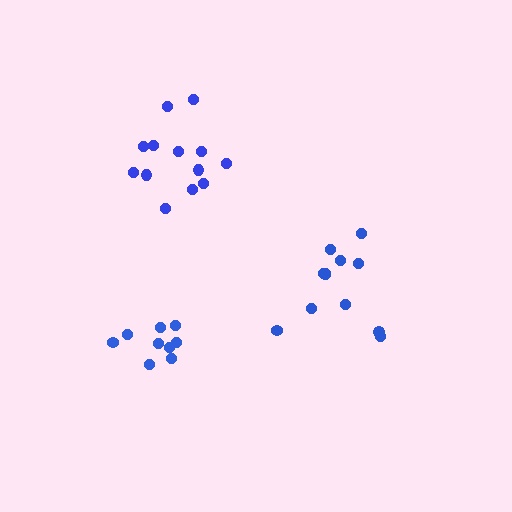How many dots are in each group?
Group 1: 13 dots, Group 2: 9 dots, Group 3: 12 dots (34 total).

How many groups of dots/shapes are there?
There are 3 groups.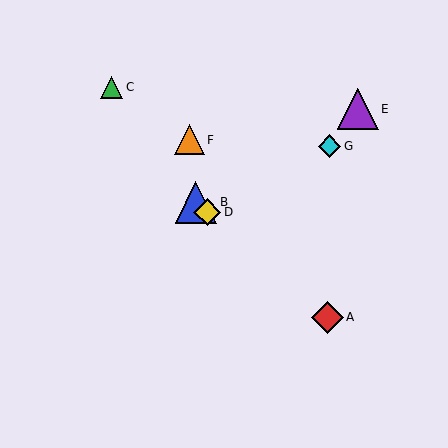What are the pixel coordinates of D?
Object D is at (207, 212).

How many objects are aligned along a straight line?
3 objects (A, B, D) are aligned along a straight line.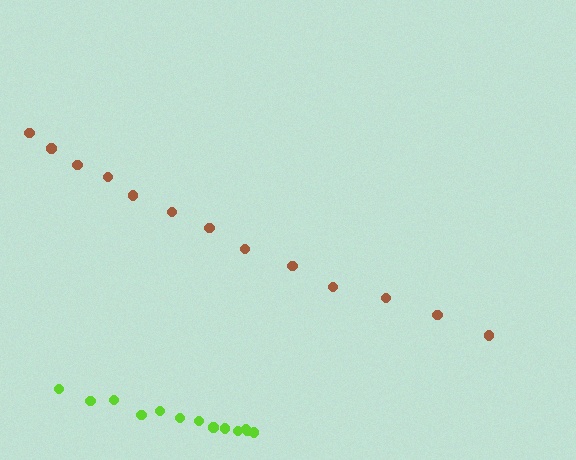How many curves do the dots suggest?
There are 2 distinct paths.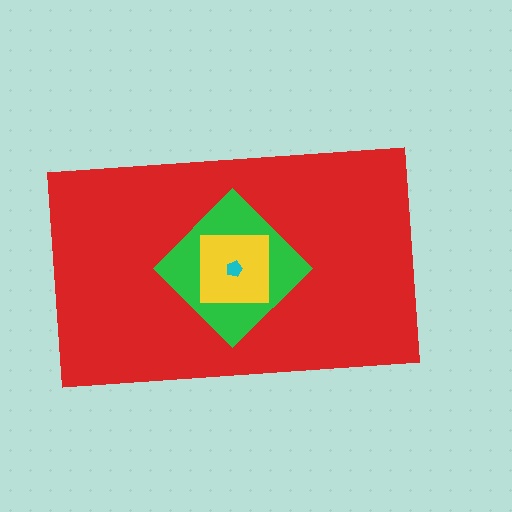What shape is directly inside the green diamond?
The yellow square.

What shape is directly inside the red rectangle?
The green diamond.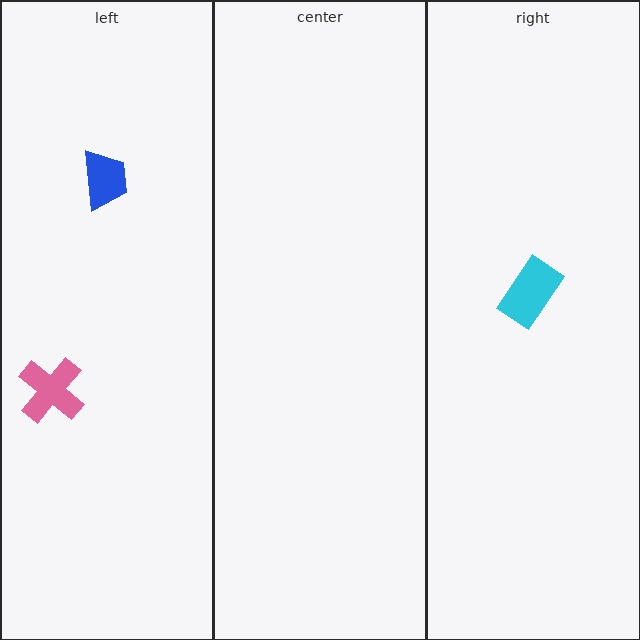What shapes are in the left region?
The pink cross, the blue trapezoid.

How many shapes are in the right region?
1.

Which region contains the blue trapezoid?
The left region.